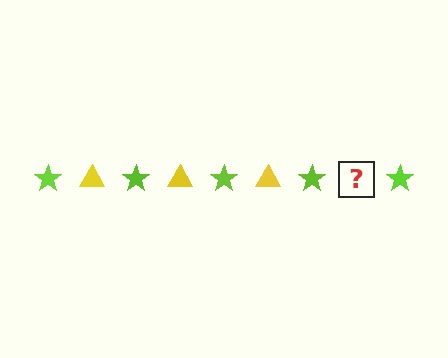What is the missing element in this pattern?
The missing element is a yellow triangle.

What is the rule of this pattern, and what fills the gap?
The rule is that the pattern alternates between lime star and yellow triangle. The gap should be filled with a yellow triangle.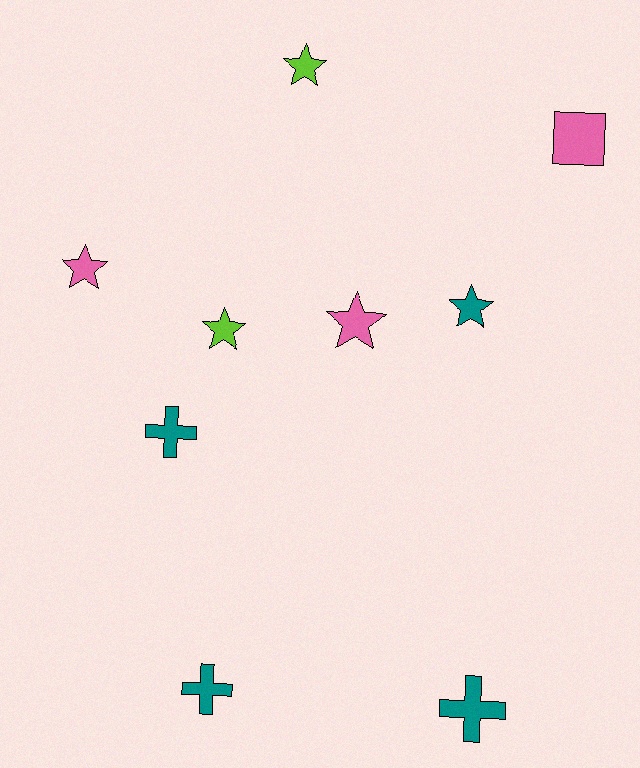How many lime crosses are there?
There are no lime crosses.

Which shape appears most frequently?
Star, with 5 objects.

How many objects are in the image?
There are 9 objects.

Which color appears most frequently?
Teal, with 4 objects.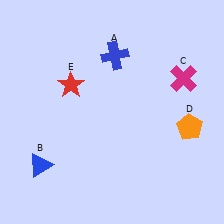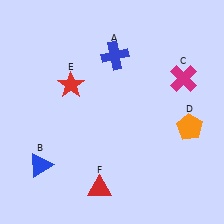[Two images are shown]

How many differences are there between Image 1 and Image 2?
There is 1 difference between the two images.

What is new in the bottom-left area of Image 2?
A red triangle (F) was added in the bottom-left area of Image 2.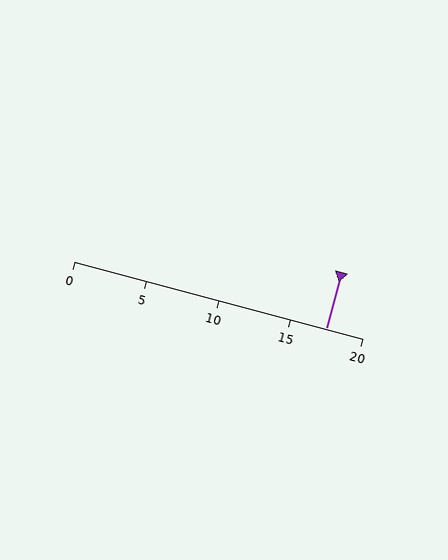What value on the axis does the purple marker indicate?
The marker indicates approximately 17.5.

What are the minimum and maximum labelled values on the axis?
The axis runs from 0 to 20.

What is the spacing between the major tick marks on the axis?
The major ticks are spaced 5 apart.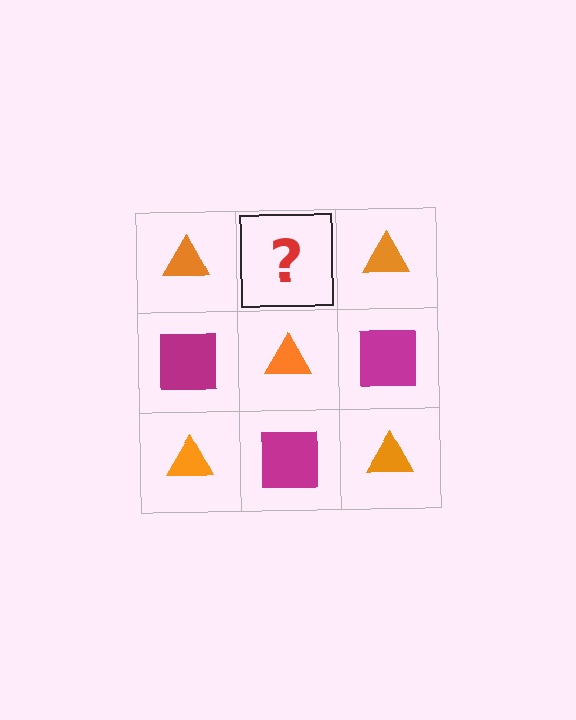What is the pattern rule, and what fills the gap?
The rule is that it alternates orange triangle and magenta square in a checkerboard pattern. The gap should be filled with a magenta square.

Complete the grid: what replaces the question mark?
The question mark should be replaced with a magenta square.